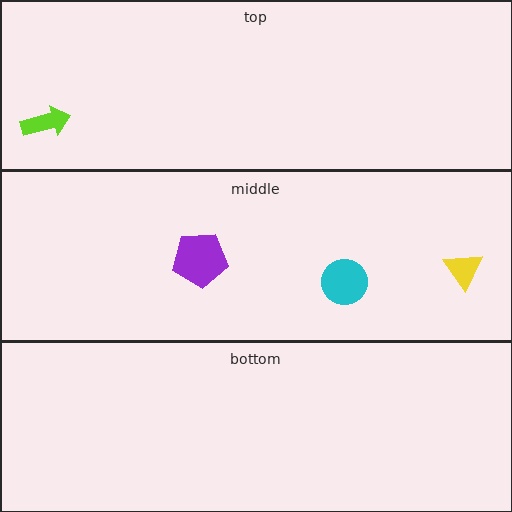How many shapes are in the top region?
1.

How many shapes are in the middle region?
3.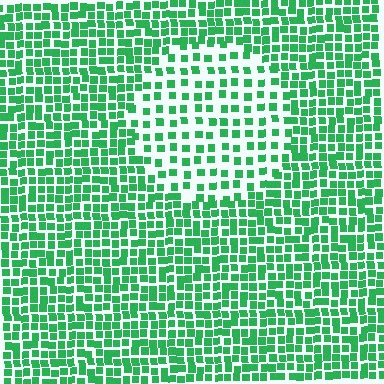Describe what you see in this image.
The image contains small green elements arranged at two different densities. A circle-shaped region is visible where the elements are less densely packed than the surrounding area.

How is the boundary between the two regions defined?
The boundary is defined by a change in element density (approximately 2.0x ratio). All elements are the same color, size, and shape.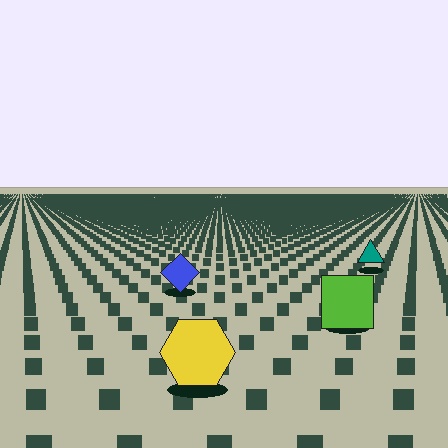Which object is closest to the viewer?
The yellow hexagon is closest. The texture marks near it are larger and more spread out.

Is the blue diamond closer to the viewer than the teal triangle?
Yes. The blue diamond is closer — you can tell from the texture gradient: the ground texture is coarser near it.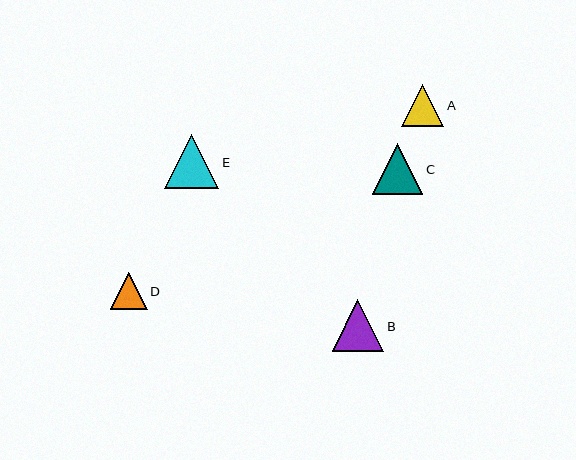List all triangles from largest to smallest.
From largest to smallest: E, B, C, A, D.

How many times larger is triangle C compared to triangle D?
Triangle C is approximately 1.4 times the size of triangle D.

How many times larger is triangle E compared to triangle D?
Triangle E is approximately 1.5 times the size of triangle D.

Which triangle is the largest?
Triangle E is the largest with a size of approximately 54 pixels.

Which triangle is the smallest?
Triangle D is the smallest with a size of approximately 37 pixels.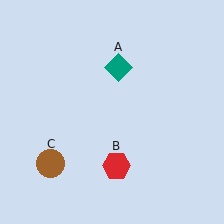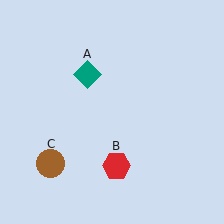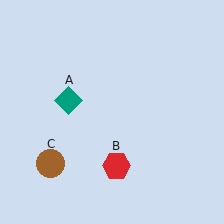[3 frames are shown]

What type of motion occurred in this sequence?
The teal diamond (object A) rotated counterclockwise around the center of the scene.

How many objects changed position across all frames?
1 object changed position: teal diamond (object A).